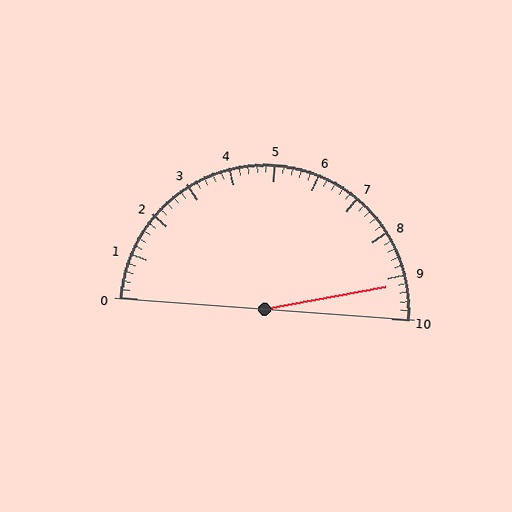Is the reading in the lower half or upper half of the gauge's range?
The reading is in the upper half of the range (0 to 10).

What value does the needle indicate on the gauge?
The needle indicates approximately 9.2.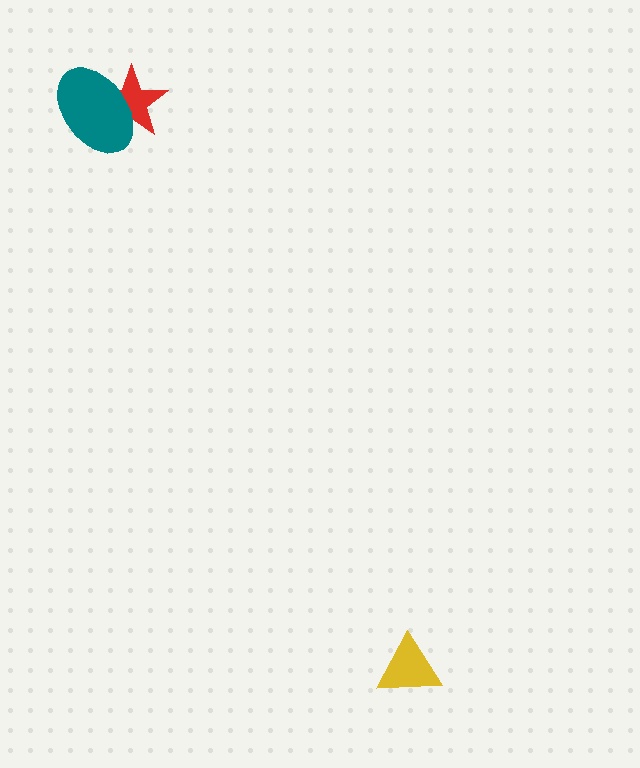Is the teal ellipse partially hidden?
No, no other shape covers it.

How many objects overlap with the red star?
1 object overlaps with the red star.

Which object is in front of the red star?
The teal ellipse is in front of the red star.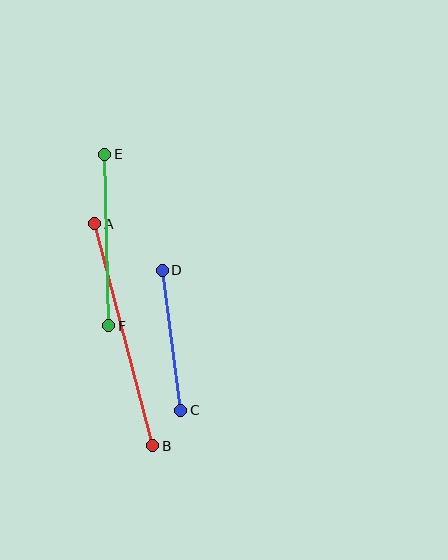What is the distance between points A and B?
The distance is approximately 229 pixels.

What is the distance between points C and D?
The distance is approximately 142 pixels.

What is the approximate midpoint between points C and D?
The midpoint is at approximately (171, 340) pixels.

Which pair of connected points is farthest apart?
Points A and B are farthest apart.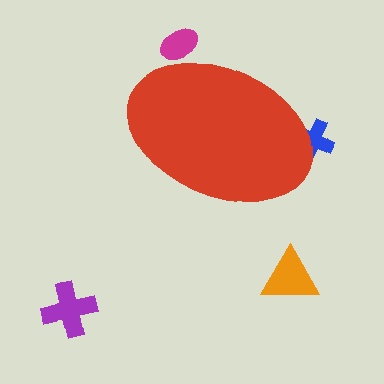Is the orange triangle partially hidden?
No, the orange triangle is fully visible.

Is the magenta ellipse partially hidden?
Yes, the magenta ellipse is partially hidden behind the red ellipse.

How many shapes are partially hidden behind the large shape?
2 shapes are partially hidden.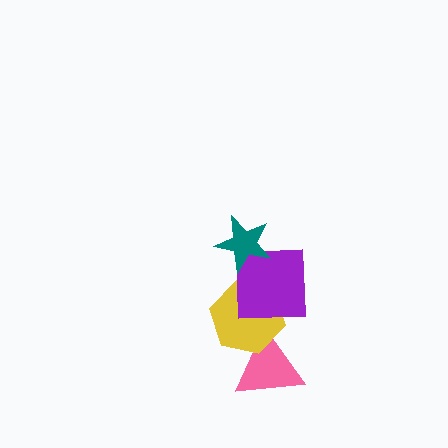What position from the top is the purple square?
The purple square is 2nd from the top.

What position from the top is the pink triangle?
The pink triangle is 4th from the top.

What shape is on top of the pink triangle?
The yellow hexagon is on top of the pink triangle.